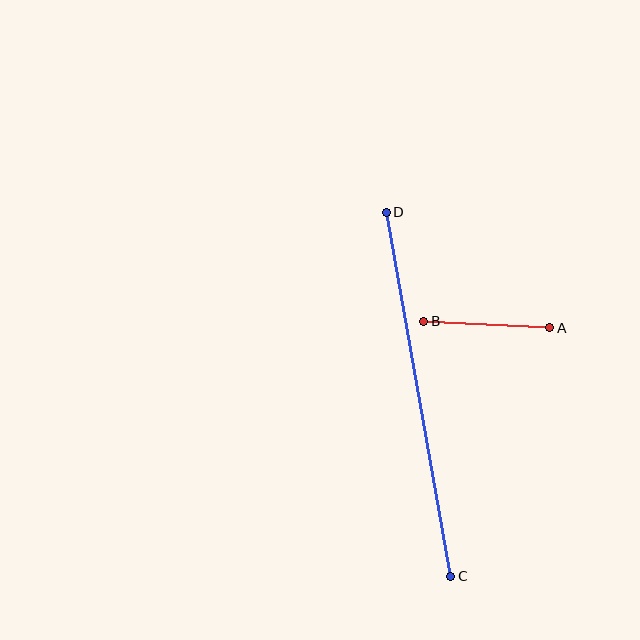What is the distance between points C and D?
The distance is approximately 370 pixels.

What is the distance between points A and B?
The distance is approximately 126 pixels.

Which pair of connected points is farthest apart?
Points C and D are farthest apart.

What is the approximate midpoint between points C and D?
The midpoint is at approximately (419, 394) pixels.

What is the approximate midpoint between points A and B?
The midpoint is at approximately (487, 324) pixels.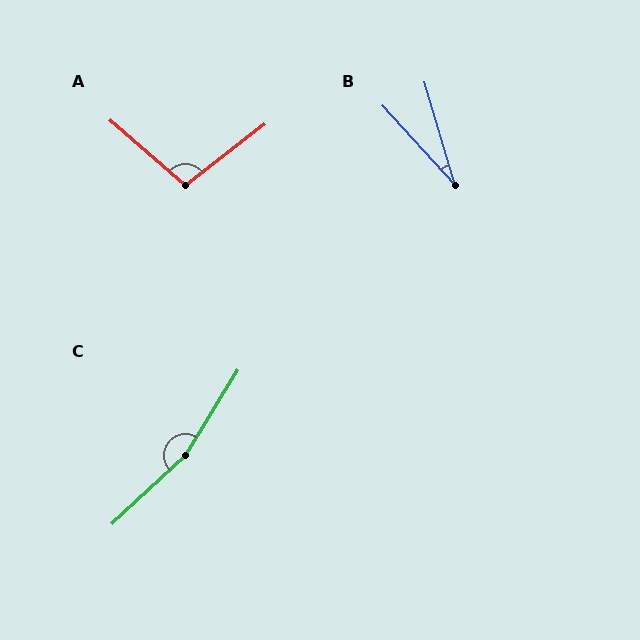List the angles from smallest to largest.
B (26°), A (101°), C (165°).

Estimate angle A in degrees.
Approximately 101 degrees.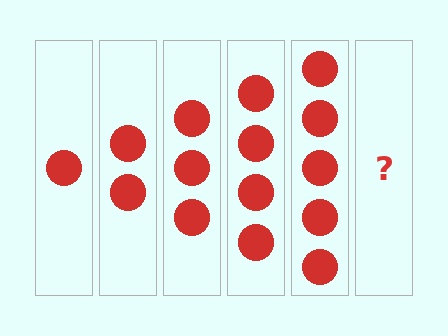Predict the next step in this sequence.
The next step is 6 circles.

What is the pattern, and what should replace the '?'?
The pattern is that each step adds one more circle. The '?' should be 6 circles.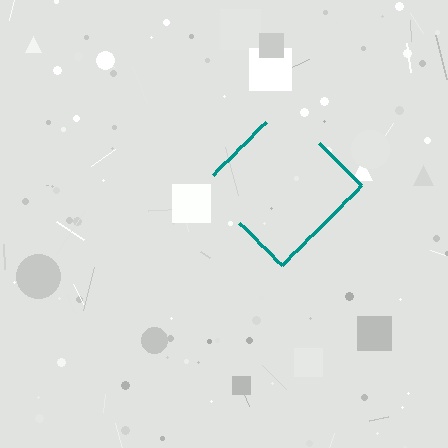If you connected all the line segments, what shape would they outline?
They would outline a diamond.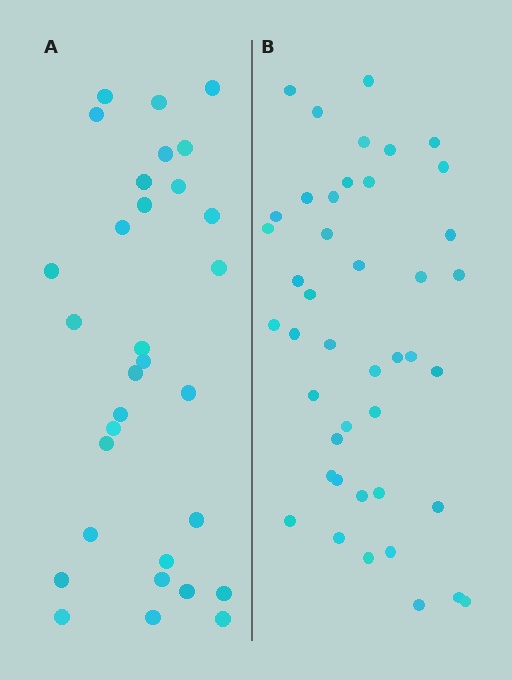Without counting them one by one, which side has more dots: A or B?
Region B (the right region) has more dots.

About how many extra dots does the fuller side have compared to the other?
Region B has roughly 12 or so more dots than region A.